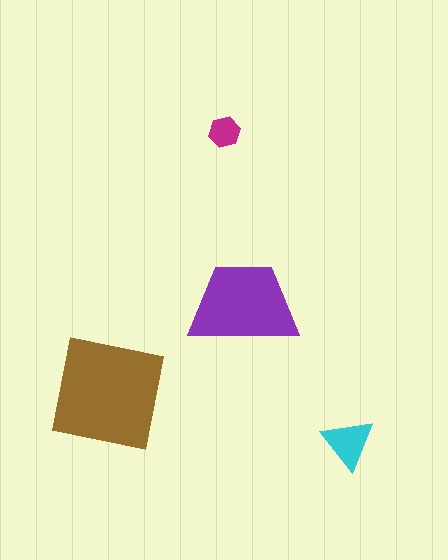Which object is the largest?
The brown square.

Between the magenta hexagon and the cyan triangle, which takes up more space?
The cyan triangle.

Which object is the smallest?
The magenta hexagon.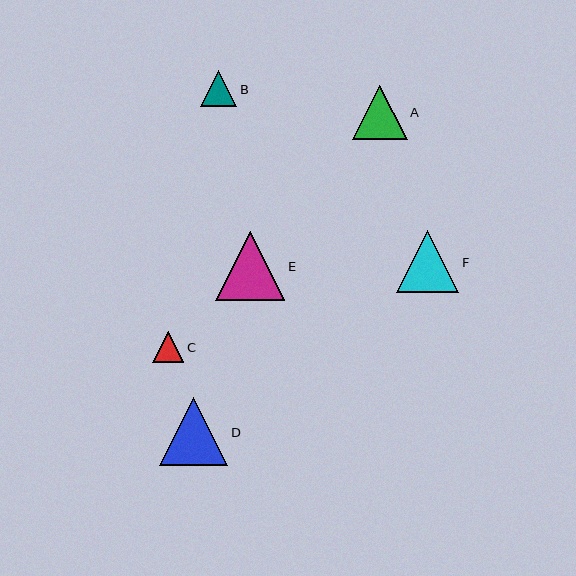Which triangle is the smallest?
Triangle C is the smallest with a size of approximately 31 pixels.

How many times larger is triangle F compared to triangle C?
Triangle F is approximately 2.0 times the size of triangle C.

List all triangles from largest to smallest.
From largest to smallest: E, D, F, A, B, C.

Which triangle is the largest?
Triangle E is the largest with a size of approximately 69 pixels.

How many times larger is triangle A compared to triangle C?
Triangle A is approximately 1.8 times the size of triangle C.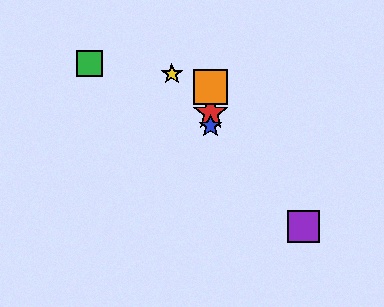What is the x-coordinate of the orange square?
The orange square is at x≈211.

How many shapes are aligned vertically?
3 shapes (the red star, the blue star, the orange square) are aligned vertically.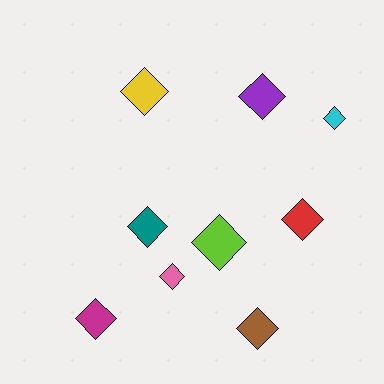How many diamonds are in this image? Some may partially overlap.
There are 9 diamonds.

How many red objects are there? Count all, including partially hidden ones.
There is 1 red object.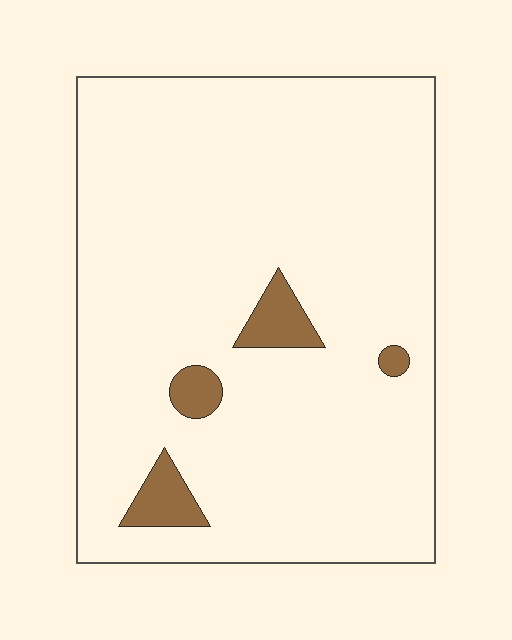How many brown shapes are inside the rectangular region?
4.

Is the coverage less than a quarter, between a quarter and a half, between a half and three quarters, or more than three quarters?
Less than a quarter.